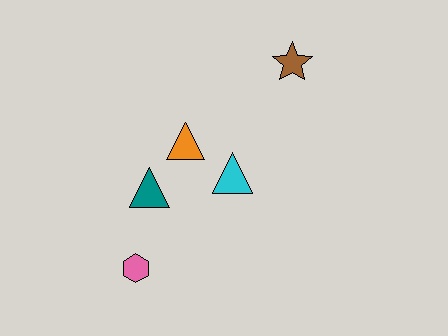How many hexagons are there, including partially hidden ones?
There is 1 hexagon.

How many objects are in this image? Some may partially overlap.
There are 5 objects.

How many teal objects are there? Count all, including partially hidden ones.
There is 1 teal object.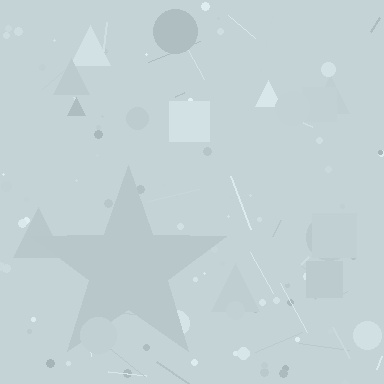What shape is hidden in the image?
A star is hidden in the image.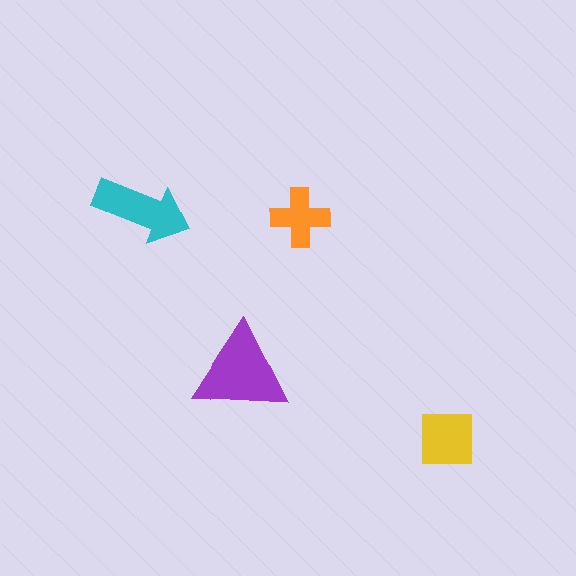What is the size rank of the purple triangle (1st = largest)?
1st.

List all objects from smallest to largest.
The orange cross, the yellow square, the cyan arrow, the purple triangle.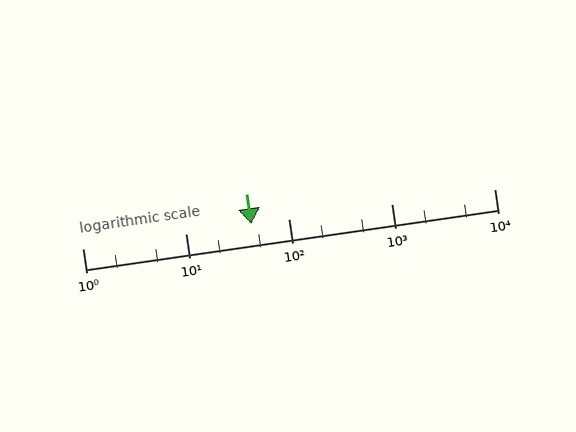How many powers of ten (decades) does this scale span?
The scale spans 4 decades, from 1 to 10000.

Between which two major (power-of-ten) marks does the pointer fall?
The pointer is between 10 and 100.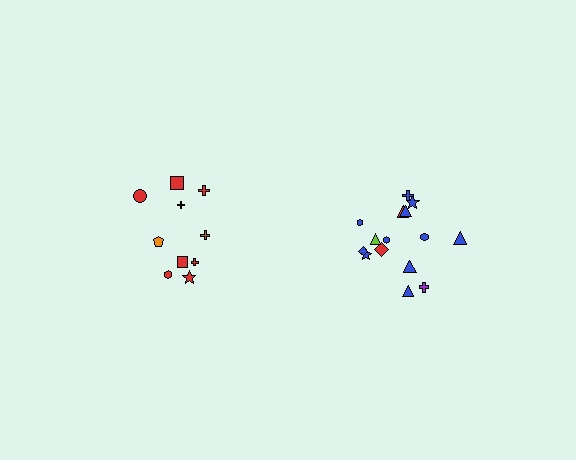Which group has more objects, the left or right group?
The right group.